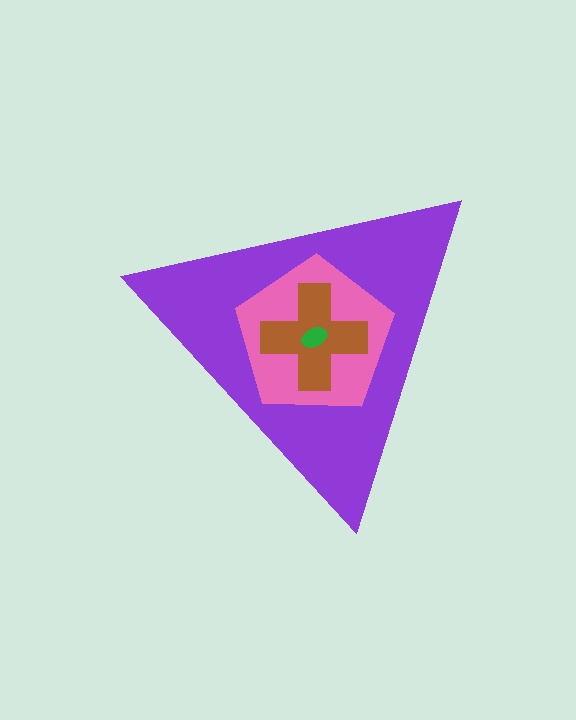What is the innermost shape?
The green ellipse.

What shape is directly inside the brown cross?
The green ellipse.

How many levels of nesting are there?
4.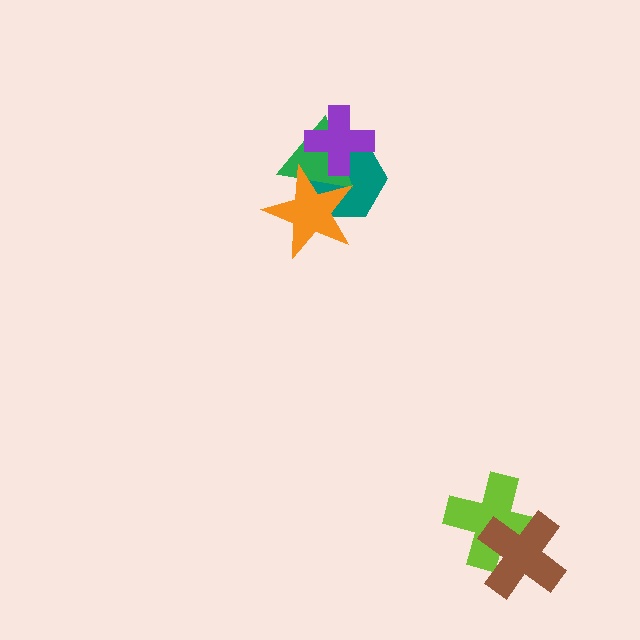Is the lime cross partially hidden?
Yes, it is partially covered by another shape.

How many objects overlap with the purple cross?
2 objects overlap with the purple cross.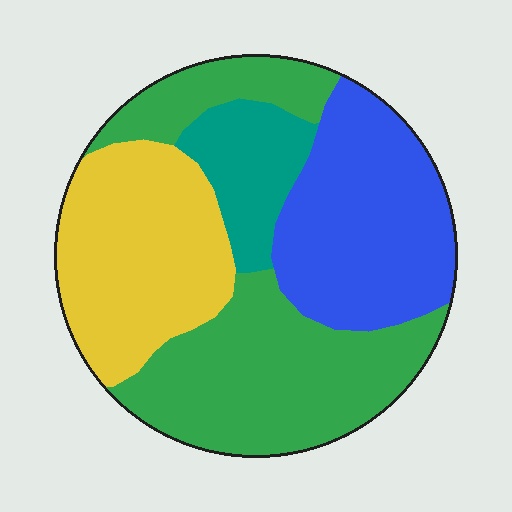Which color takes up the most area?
Green, at roughly 35%.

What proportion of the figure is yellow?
Yellow takes up between a quarter and a half of the figure.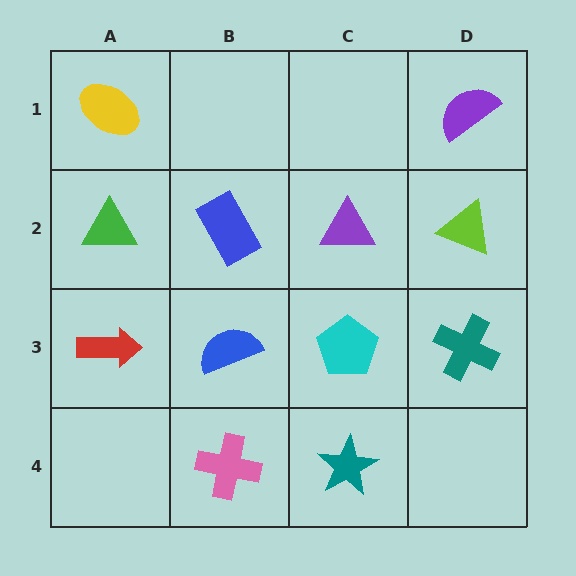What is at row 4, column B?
A pink cross.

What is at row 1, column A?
A yellow ellipse.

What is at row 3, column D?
A teal cross.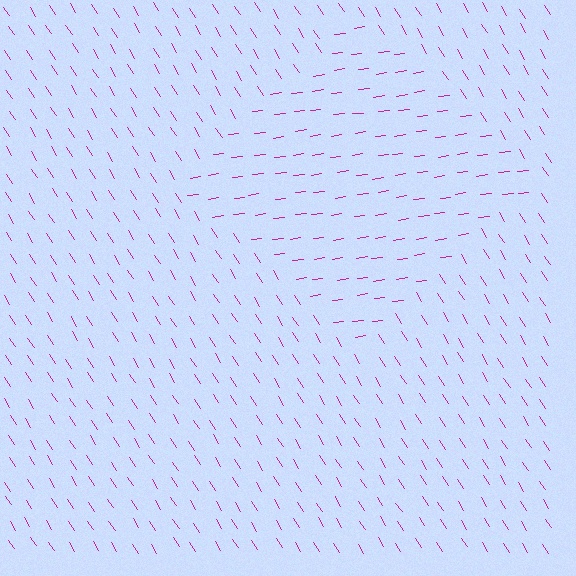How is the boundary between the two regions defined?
The boundary is defined purely by a change in line orientation (approximately 65 degrees difference). All lines are the same color and thickness.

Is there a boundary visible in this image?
Yes, there is a texture boundary formed by a change in line orientation.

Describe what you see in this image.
The image is filled with small magenta line segments. A diamond region in the image has lines oriented differently from the surrounding lines, creating a visible texture boundary.